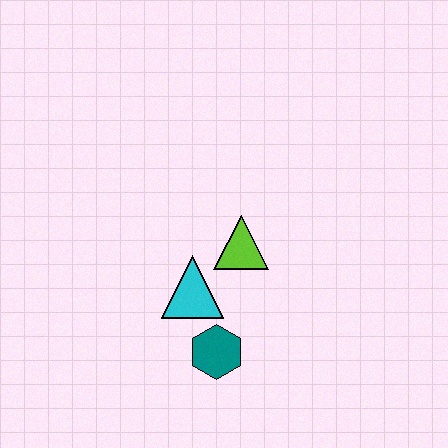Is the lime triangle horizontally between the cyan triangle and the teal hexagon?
No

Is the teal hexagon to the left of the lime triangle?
Yes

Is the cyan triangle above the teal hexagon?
Yes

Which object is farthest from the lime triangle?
The teal hexagon is farthest from the lime triangle.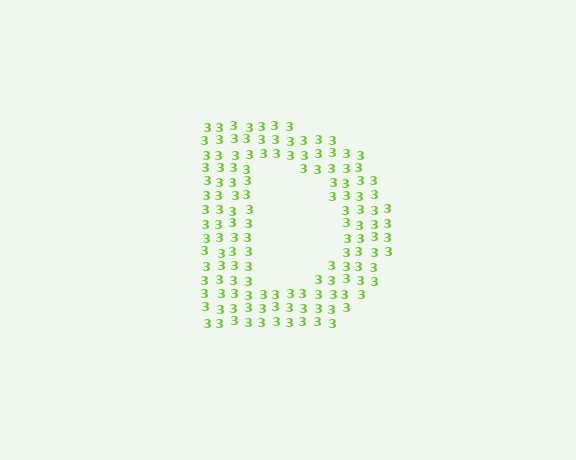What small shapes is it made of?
It is made of small digit 3's.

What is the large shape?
The large shape is the letter D.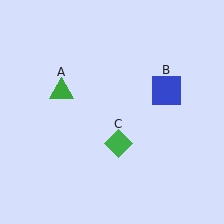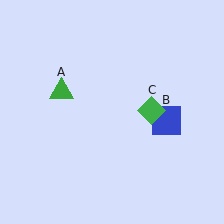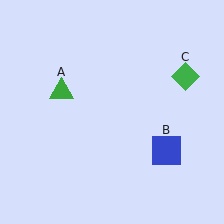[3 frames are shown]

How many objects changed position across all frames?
2 objects changed position: blue square (object B), green diamond (object C).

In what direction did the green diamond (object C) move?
The green diamond (object C) moved up and to the right.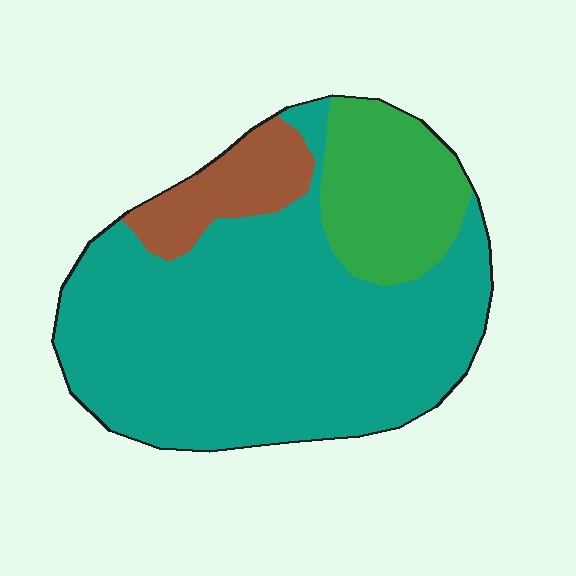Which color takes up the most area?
Teal, at roughly 70%.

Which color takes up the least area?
Brown, at roughly 10%.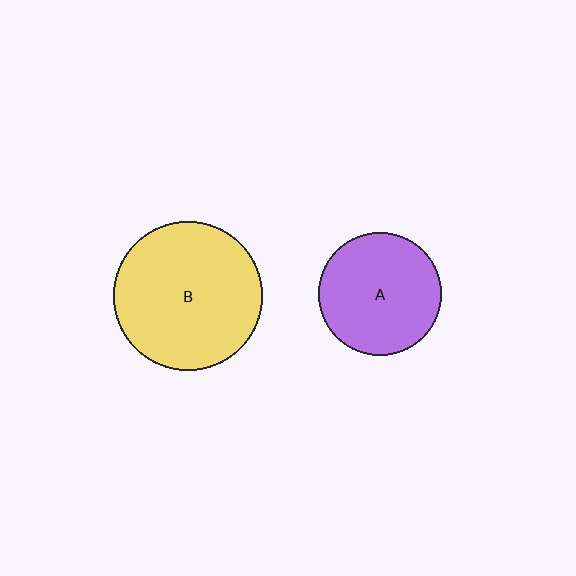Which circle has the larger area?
Circle B (yellow).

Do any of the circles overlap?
No, none of the circles overlap.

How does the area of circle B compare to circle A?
Approximately 1.5 times.